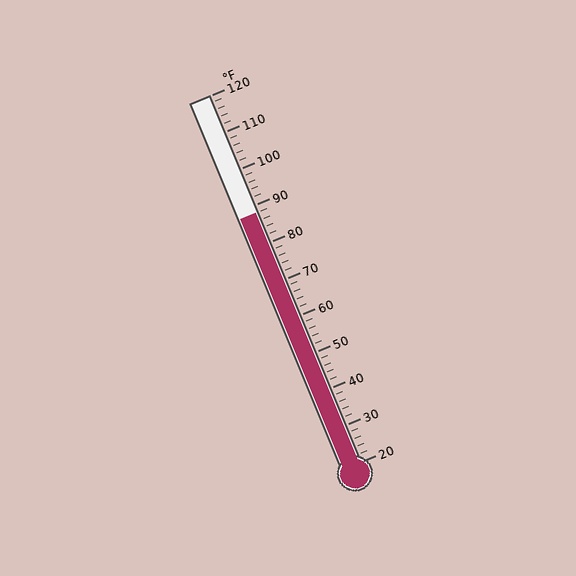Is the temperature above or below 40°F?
The temperature is above 40°F.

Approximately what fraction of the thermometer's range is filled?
The thermometer is filled to approximately 70% of its range.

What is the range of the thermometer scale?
The thermometer scale ranges from 20°F to 120°F.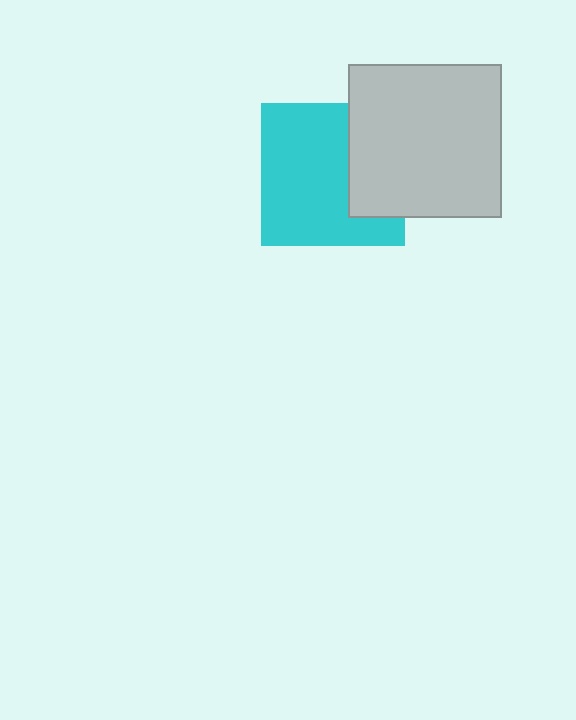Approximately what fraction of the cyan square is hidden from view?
Roughly 32% of the cyan square is hidden behind the light gray square.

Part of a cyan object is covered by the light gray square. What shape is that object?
It is a square.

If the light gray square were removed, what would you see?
You would see the complete cyan square.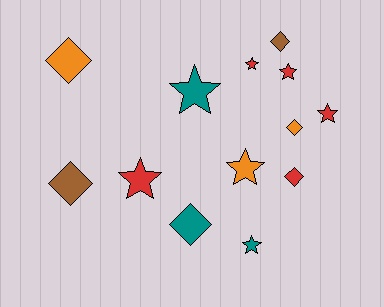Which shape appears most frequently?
Star, with 7 objects.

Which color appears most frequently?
Red, with 5 objects.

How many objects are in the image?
There are 13 objects.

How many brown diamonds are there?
There are 2 brown diamonds.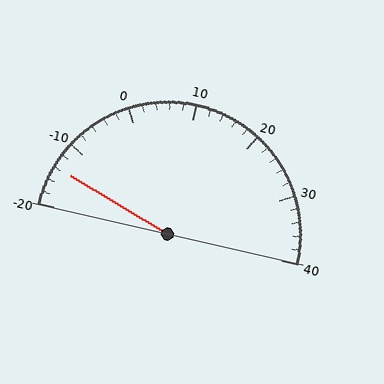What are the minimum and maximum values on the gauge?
The gauge ranges from -20 to 40.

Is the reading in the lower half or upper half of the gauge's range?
The reading is in the lower half of the range (-20 to 40).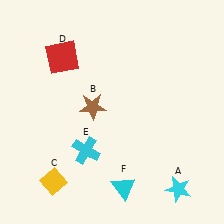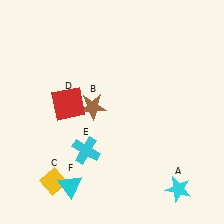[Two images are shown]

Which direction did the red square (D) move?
The red square (D) moved down.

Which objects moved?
The objects that moved are: the red square (D), the cyan triangle (F).